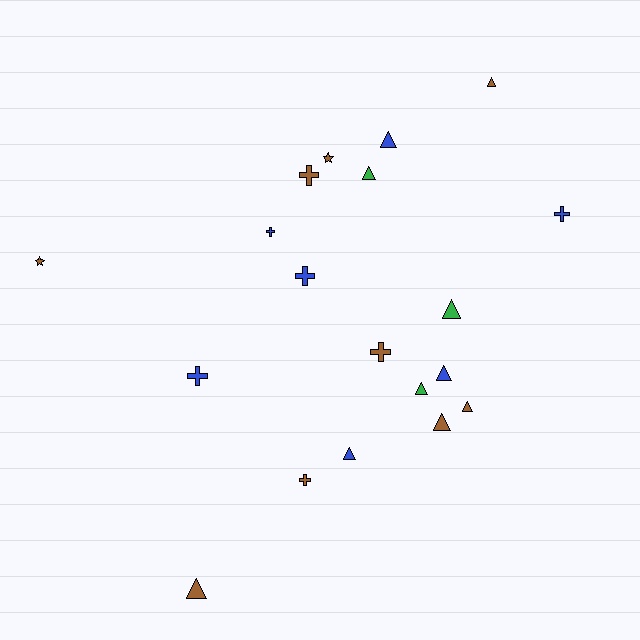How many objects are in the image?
There are 19 objects.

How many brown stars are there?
There are 2 brown stars.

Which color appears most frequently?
Brown, with 9 objects.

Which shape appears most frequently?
Triangle, with 10 objects.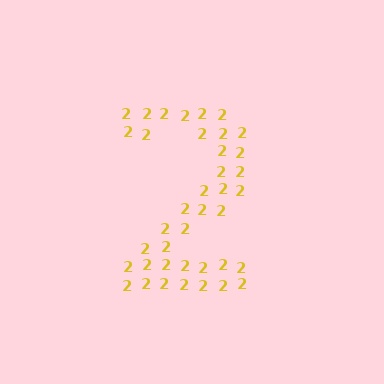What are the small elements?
The small elements are digit 2's.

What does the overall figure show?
The overall figure shows the digit 2.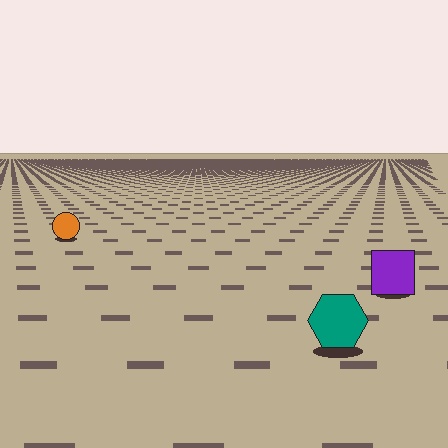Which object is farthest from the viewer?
The orange circle is farthest from the viewer. It appears smaller and the ground texture around it is denser.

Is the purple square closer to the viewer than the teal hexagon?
No. The teal hexagon is closer — you can tell from the texture gradient: the ground texture is coarser near it.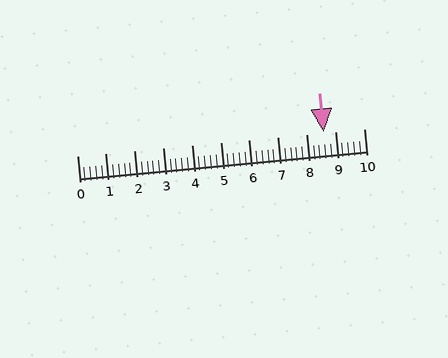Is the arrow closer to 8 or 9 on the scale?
The arrow is closer to 9.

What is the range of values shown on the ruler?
The ruler shows values from 0 to 10.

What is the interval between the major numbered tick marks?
The major tick marks are spaced 1 units apart.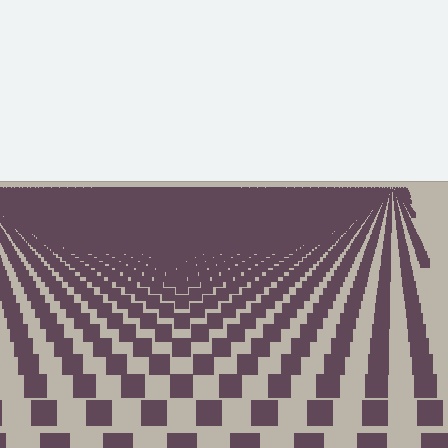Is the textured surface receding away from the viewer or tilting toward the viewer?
The surface is receding away from the viewer. Texture elements get smaller and denser toward the top.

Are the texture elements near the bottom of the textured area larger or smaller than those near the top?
Larger. Near the bottom, elements are closer to the viewer and appear at a bigger on-screen size.